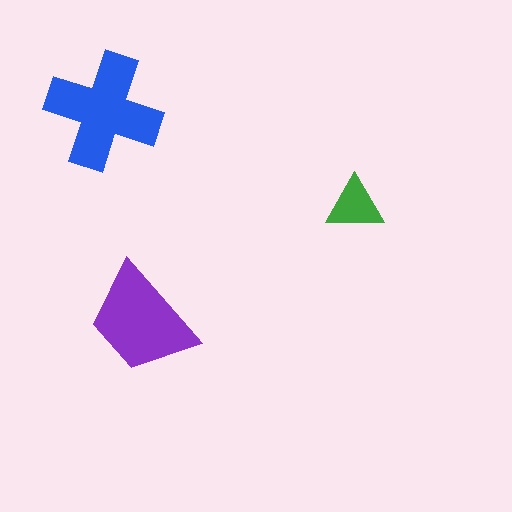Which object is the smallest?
The green triangle.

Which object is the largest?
The blue cross.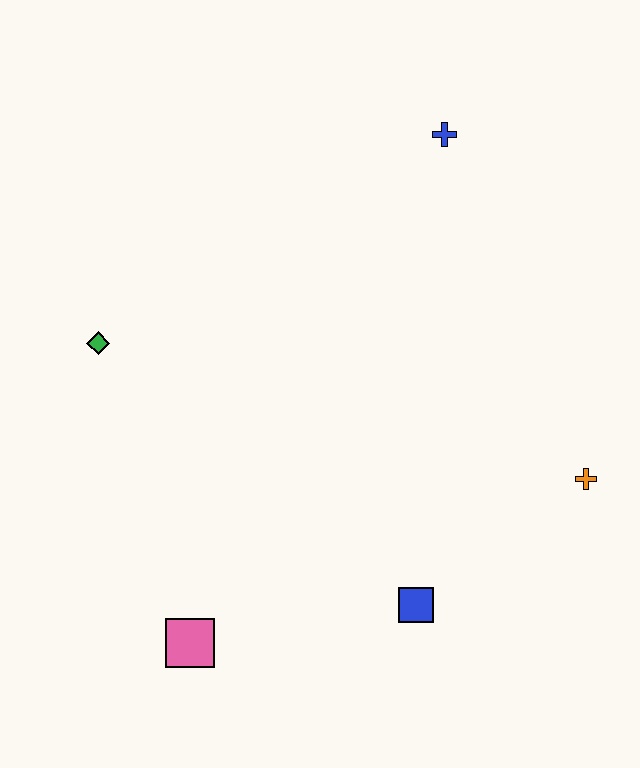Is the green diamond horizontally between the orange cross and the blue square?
No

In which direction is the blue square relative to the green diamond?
The blue square is to the right of the green diamond.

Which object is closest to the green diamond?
The pink square is closest to the green diamond.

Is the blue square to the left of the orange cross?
Yes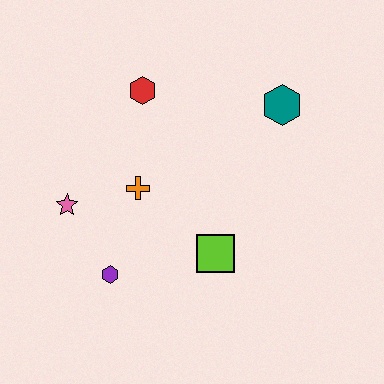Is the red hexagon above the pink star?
Yes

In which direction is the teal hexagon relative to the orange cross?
The teal hexagon is to the right of the orange cross.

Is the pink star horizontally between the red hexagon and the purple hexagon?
No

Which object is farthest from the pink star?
The teal hexagon is farthest from the pink star.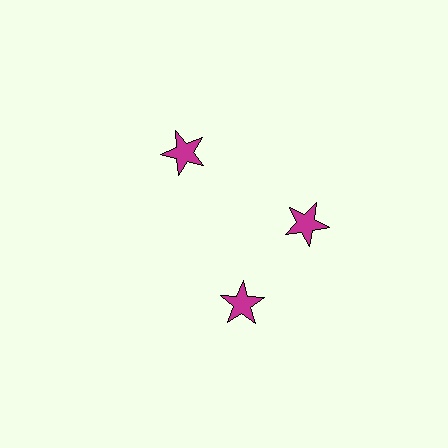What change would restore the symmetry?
The symmetry would be restored by rotating it back into even spacing with its neighbors so that all 3 stars sit at equal angles and equal distance from the center.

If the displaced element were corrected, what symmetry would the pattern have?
It would have 3-fold rotational symmetry — the pattern would map onto itself every 120 degrees.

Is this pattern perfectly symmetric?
No. The 3 magenta stars are arranged in a ring, but one element near the 7 o'clock position is rotated out of alignment along the ring, breaking the 3-fold rotational symmetry.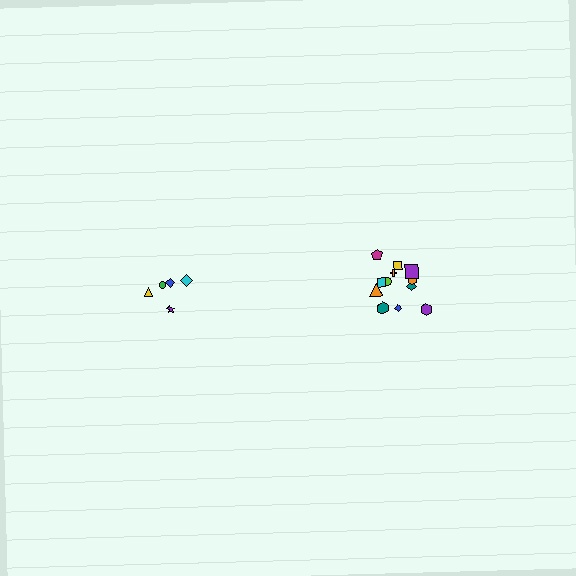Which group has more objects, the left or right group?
The right group.